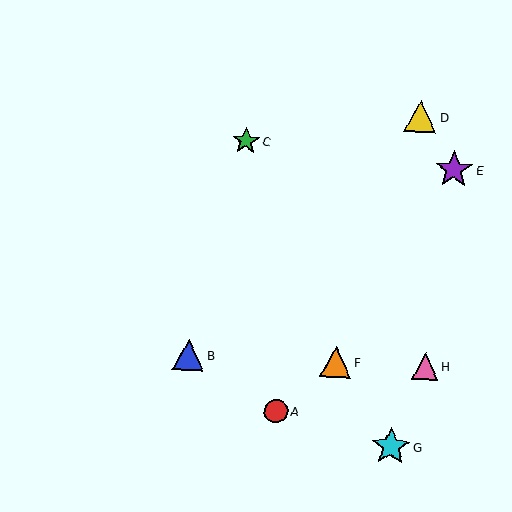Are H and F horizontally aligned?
Yes, both are at y≈366.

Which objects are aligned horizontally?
Objects B, F, H are aligned horizontally.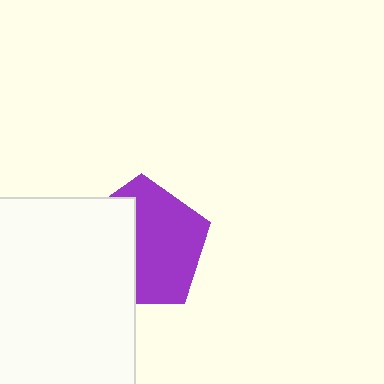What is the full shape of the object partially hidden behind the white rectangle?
The partially hidden object is a purple pentagon.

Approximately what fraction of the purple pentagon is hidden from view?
Roughly 41% of the purple pentagon is hidden behind the white rectangle.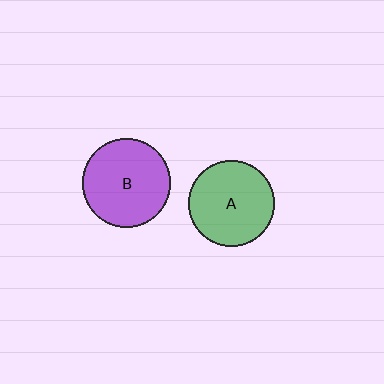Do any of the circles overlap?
No, none of the circles overlap.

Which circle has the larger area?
Circle B (purple).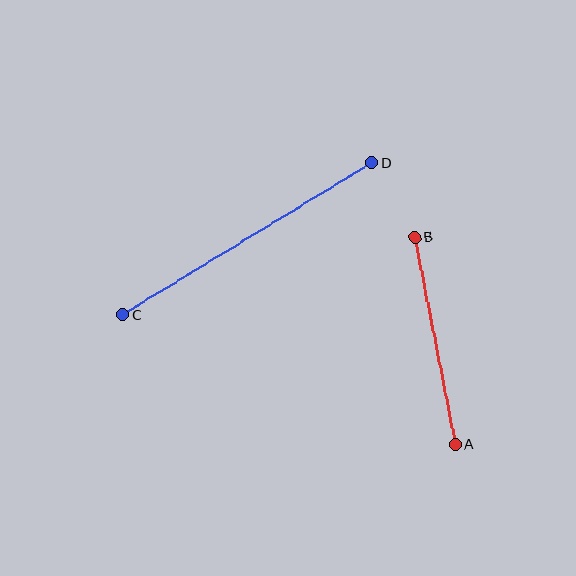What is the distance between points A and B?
The distance is approximately 211 pixels.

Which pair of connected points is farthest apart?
Points C and D are farthest apart.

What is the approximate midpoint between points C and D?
The midpoint is at approximately (247, 239) pixels.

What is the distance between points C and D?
The distance is approximately 292 pixels.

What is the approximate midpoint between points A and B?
The midpoint is at approximately (435, 341) pixels.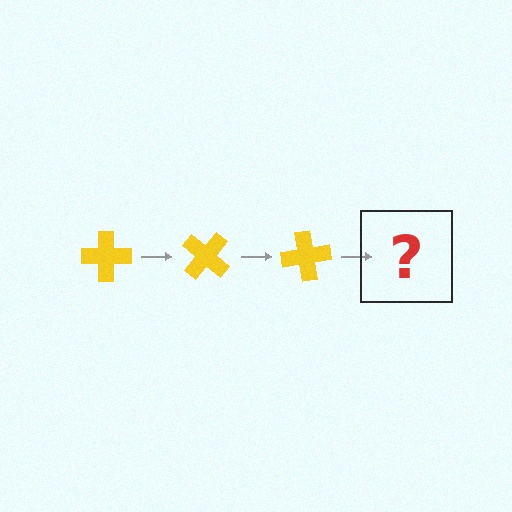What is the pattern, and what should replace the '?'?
The pattern is that the cross rotates 40 degrees each step. The '?' should be a yellow cross rotated 120 degrees.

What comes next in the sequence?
The next element should be a yellow cross rotated 120 degrees.